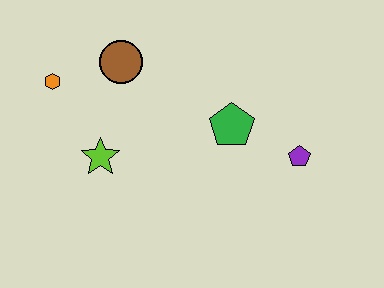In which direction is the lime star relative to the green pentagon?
The lime star is to the left of the green pentagon.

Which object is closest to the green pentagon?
The purple pentagon is closest to the green pentagon.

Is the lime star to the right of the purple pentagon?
No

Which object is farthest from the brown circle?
The purple pentagon is farthest from the brown circle.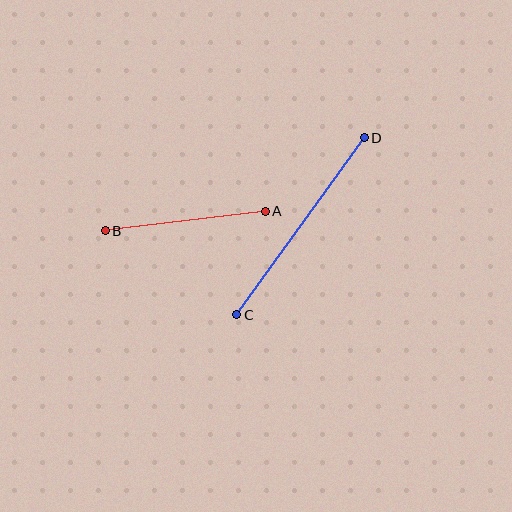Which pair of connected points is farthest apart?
Points C and D are farthest apart.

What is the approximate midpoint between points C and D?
The midpoint is at approximately (301, 226) pixels.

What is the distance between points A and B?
The distance is approximately 161 pixels.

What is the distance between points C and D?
The distance is approximately 218 pixels.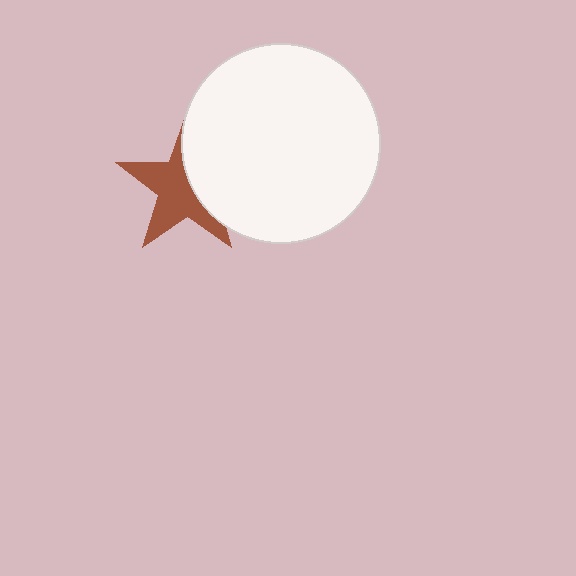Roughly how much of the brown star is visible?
About half of it is visible (roughly 59%).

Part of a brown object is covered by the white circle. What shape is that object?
It is a star.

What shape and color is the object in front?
The object in front is a white circle.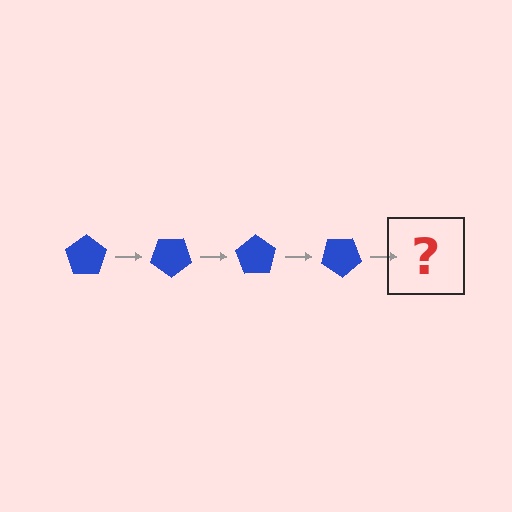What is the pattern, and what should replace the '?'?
The pattern is that the pentagon rotates 35 degrees each step. The '?' should be a blue pentagon rotated 140 degrees.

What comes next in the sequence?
The next element should be a blue pentagon rotated 140 degrees.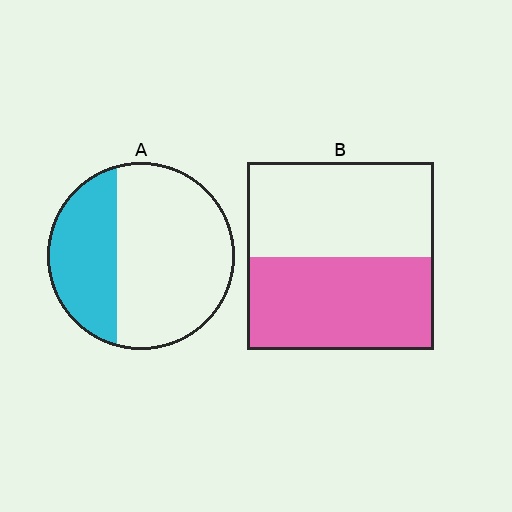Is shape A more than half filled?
No.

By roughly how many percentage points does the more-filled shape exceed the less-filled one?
By roughly 15 percentage points (B over A).